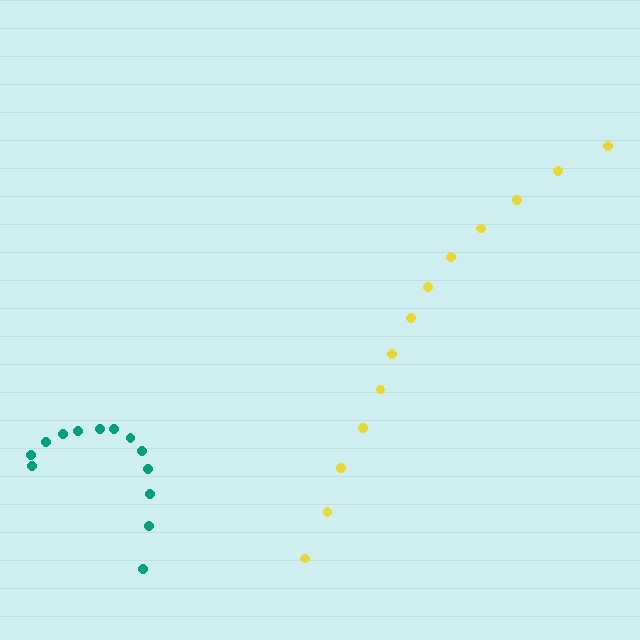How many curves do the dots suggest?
There are 2 distinct paths.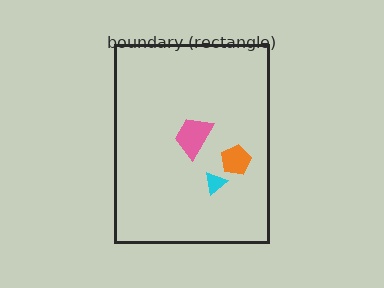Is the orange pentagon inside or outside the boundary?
Inside.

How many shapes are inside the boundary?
3 inside, 0 outside.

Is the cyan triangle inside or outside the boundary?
Inside.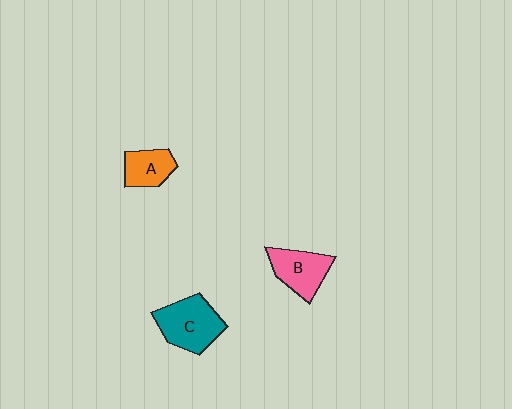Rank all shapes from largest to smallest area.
From largest to smallest: C (teal), B (pink), A (orange).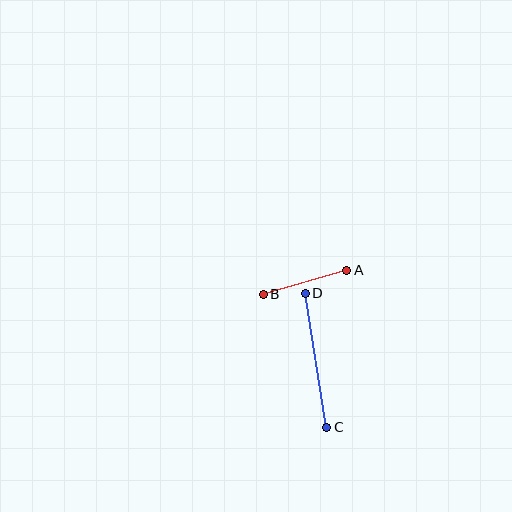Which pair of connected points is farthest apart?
Points C and D are farthest apart.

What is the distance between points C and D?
The distance is approximately 136 pixels.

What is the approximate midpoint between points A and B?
The midpoint is at approximately (305, 282) pixels.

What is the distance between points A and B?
The distance is approximately 87 pixels.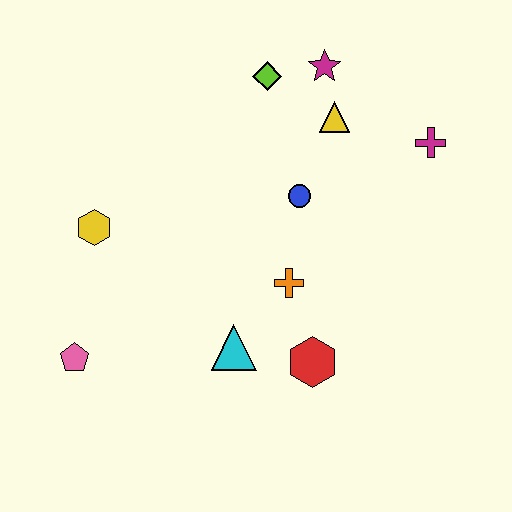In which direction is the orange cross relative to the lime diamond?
The orange cross is below the lime diamond.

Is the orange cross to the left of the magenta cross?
Yes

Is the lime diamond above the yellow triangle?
Yes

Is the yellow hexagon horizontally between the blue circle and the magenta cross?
No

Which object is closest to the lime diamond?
The magenta star is closest to the lime diamond.